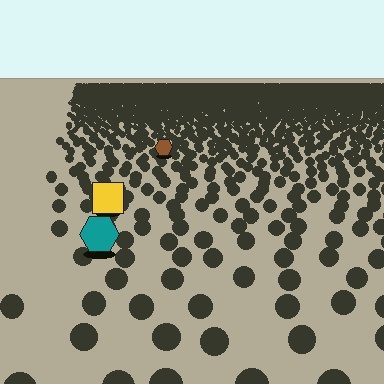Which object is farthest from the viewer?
The brown hexagon is farthest from the viewer. It appears smaller and the ground texture around it is denser.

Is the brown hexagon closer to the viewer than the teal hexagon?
No. The teal hexagon is closer — you can tell from the texture gradient: the ground texture is coarser near it.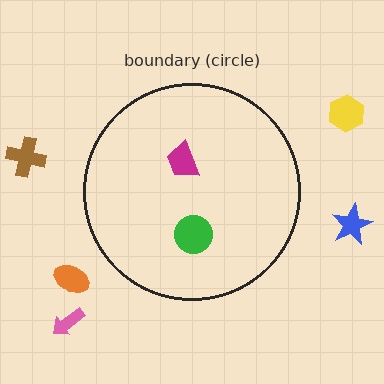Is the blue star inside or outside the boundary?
Outside.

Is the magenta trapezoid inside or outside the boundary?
Inside.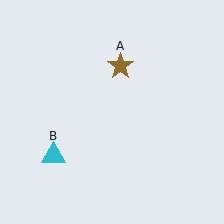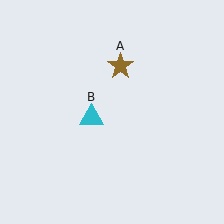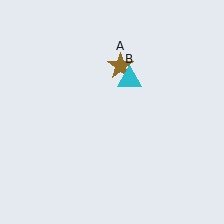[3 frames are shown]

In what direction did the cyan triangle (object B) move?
The cyan triangle (object B) moved up and to the right.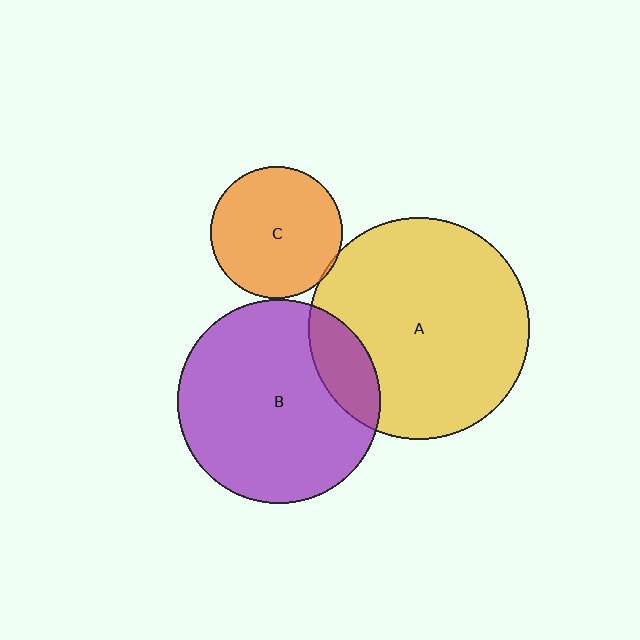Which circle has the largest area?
Circle A (yellow).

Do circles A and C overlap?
Yes.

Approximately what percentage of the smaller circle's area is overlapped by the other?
Approximately 5%.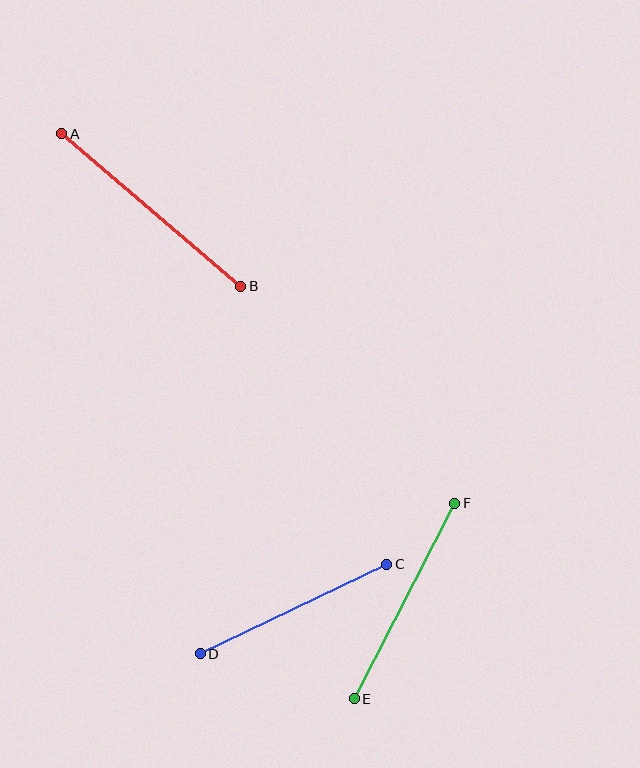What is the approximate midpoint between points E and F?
The midpoint is at approximately (404, 601) pixels.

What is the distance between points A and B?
The distance is approximately 235 pixels.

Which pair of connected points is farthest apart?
Points A and B are farthest apart.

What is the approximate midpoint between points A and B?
The midpoint is at approximately (151, 210) pixels.